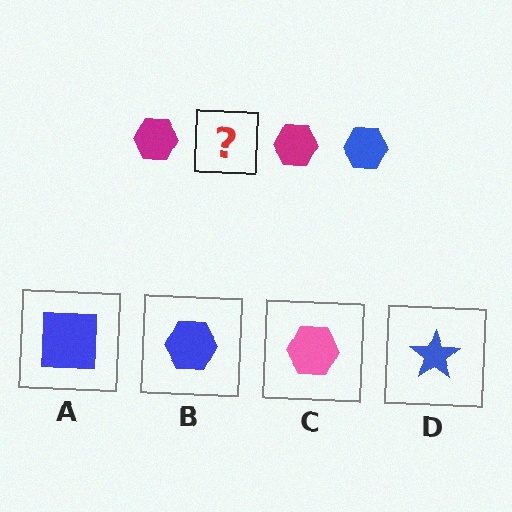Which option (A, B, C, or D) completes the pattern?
B.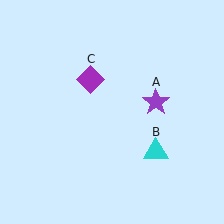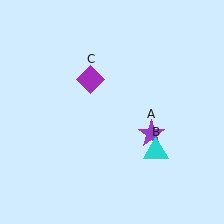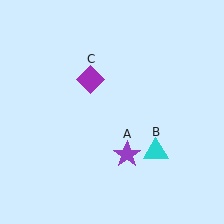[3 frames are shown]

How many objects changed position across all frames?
1 object changed position: purple star (object A).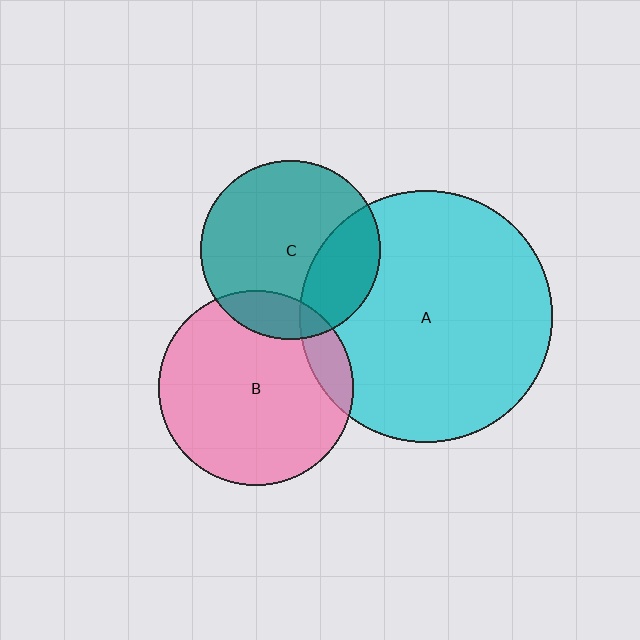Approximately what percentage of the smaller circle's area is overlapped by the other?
Approximately 10%.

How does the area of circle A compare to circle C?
Approximately 2.0 times.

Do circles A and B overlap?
Yes.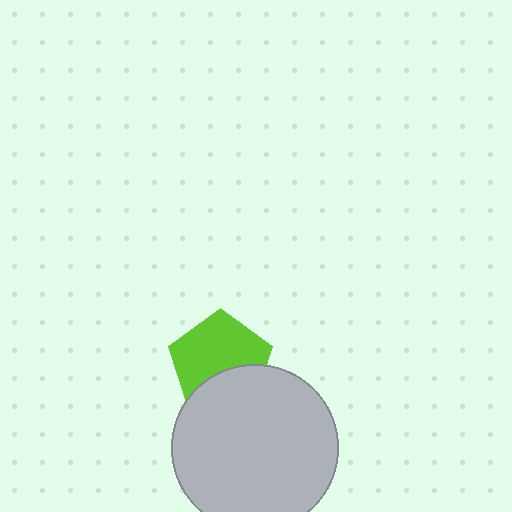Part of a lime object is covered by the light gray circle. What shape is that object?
It is a pentagon.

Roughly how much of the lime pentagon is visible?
About half of it is visible (roughly 64%).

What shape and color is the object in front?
The object in front is a light gray circle.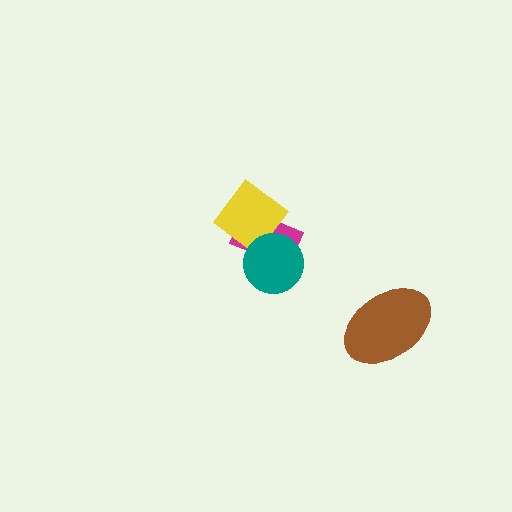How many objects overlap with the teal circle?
1 object overlaps with the teal circle.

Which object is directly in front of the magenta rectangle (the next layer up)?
The yellow diamond is directly in front of the magenta rectangle.